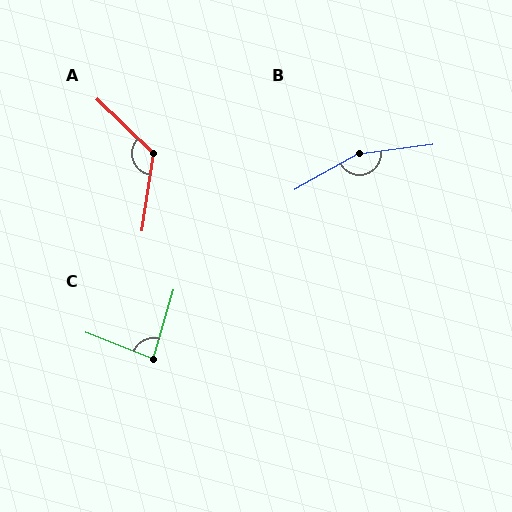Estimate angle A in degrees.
Approximately 125 degrees.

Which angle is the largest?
B, at approximately 158 degrees.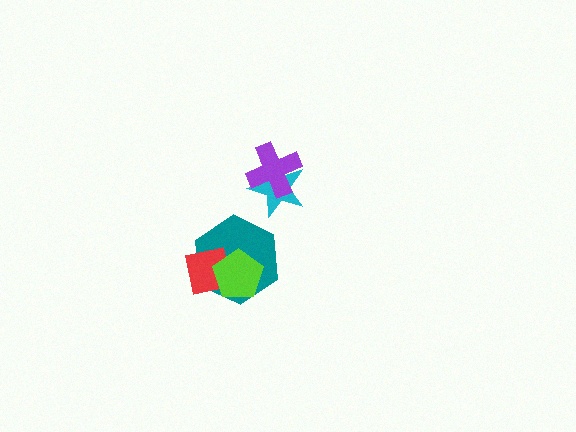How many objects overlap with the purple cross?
1 object overlaps with the purple cross.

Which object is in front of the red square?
The lime pentagon is in front of the red square.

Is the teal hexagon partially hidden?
Yes, it is partially covered by another shape.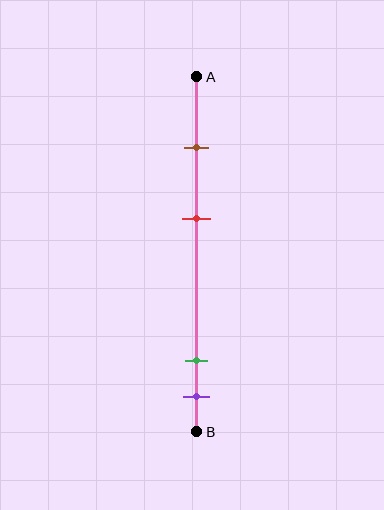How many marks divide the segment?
There are 4 marks dividing the segment.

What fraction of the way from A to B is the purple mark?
The purple mark is approximately 90% (0.9) of the way from A to B.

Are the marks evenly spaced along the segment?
No, the marks are not evenly spaced.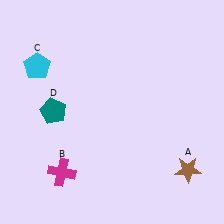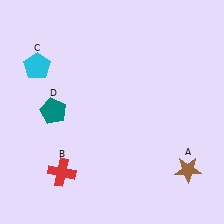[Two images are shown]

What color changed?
The cross (B) changed from magenta in Image 1 to red in Image 2.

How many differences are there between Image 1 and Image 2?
There is 1 difference between the two images.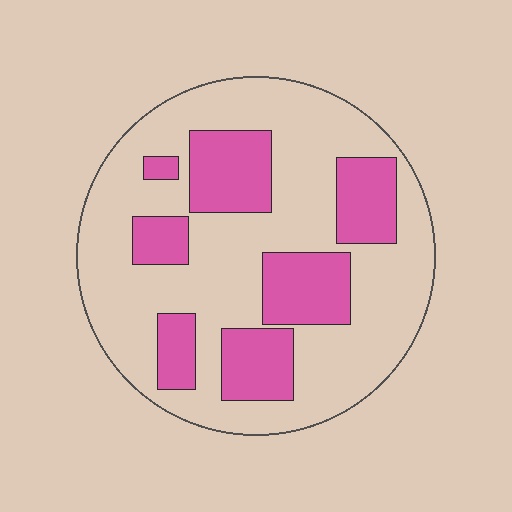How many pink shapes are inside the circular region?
7.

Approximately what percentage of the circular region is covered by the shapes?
Approximately 30%.